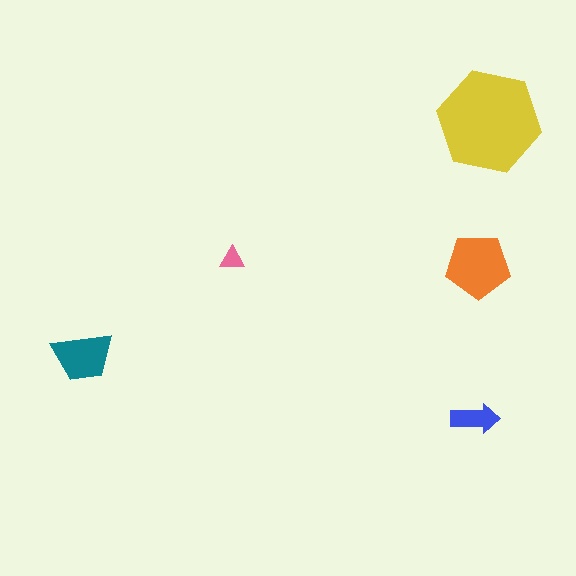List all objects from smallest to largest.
The pink triangle, the blue arrow, the teal trapezoid, the orange pentagon, the yellow hexagon.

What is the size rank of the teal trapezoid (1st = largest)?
3rd.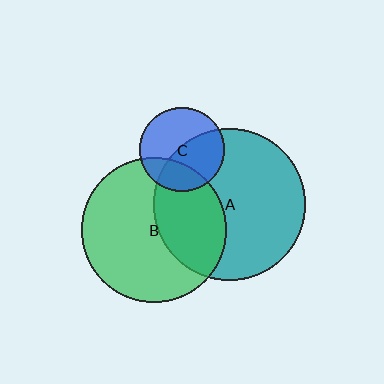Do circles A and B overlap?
Yes.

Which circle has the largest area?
Circle A (teal).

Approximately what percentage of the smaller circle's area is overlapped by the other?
Approximately 35%.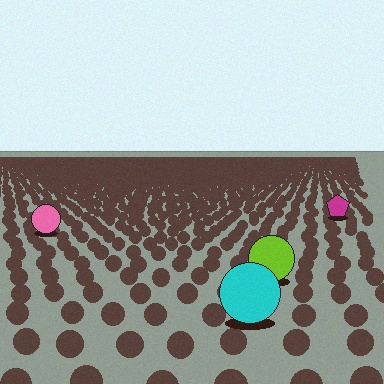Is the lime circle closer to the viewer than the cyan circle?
No. The cyan circle is closer — you can tell from the texture gradient: the ground texture is coarser near it.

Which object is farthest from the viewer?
The magenta pentagon is farthest from the viewer. It appears smaller and the ground texture around it is denser.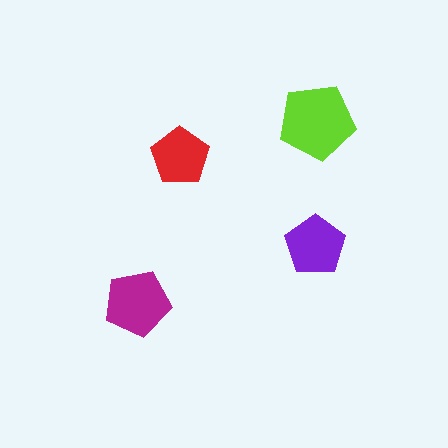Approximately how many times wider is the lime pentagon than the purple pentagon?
About 1.5 times wider.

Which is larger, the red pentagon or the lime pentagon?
The lime one.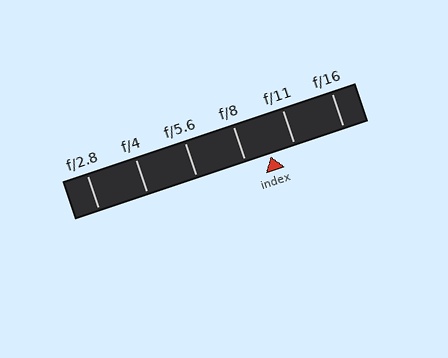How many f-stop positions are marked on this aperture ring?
There are 6 f-stop positions marked.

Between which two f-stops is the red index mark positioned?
The index mark is between f/8 and f/11.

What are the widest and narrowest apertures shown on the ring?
The widest aperture shown is f/2.8 and the narrowest is f/16.